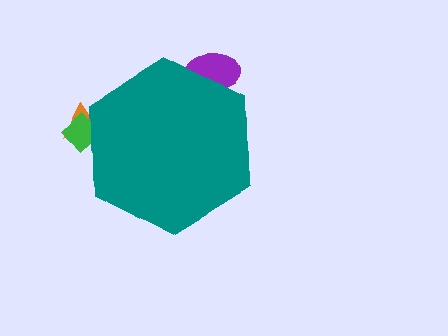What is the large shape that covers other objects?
A teal hexagon.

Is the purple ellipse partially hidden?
Yes, the purple ellipse is partially hidden behind the teal hexagon.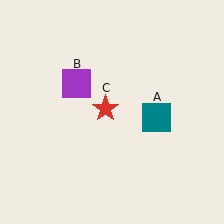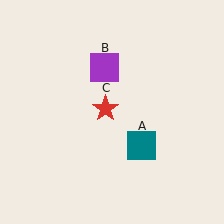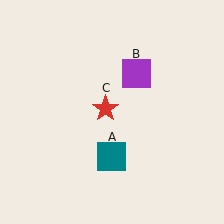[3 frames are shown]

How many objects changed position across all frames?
2 objects changed position: teal square (object A), purple square (object B).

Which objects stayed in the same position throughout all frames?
Red star (object C) remained stationary.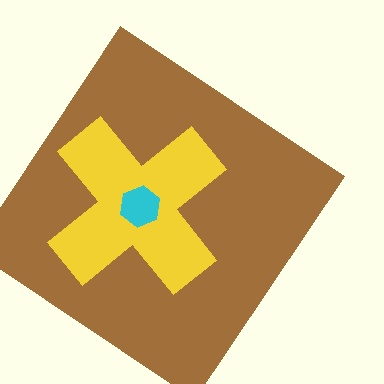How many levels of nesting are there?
3.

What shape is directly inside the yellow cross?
The cyan hexagon.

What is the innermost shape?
The cyan hexagon.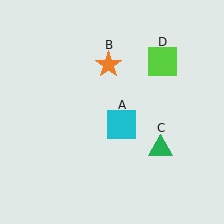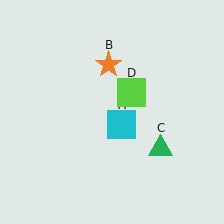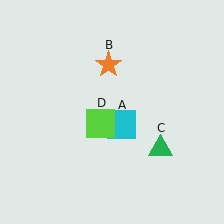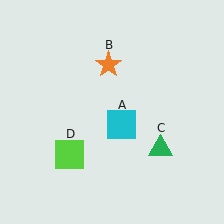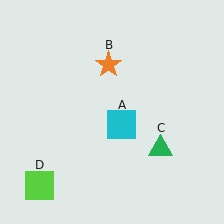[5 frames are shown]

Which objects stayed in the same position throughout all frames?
Cyan square (object A) and orange star (object B) and green triangle (object C) remained stationary.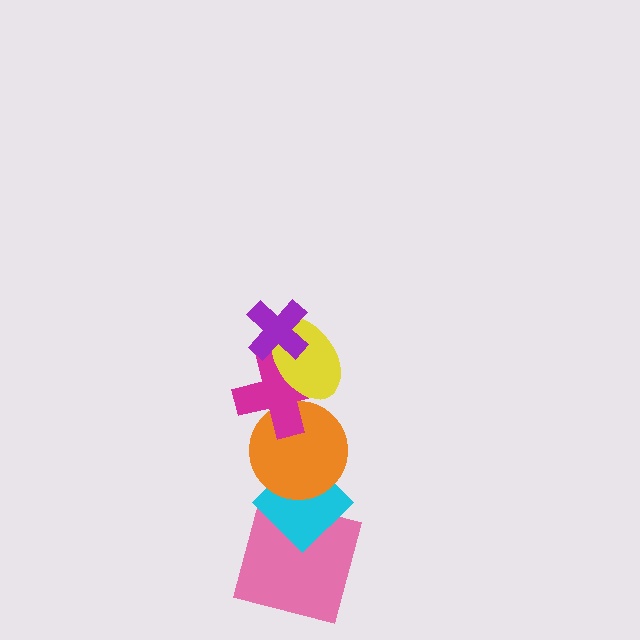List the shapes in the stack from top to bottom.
From top to bottom: the purple cross, the yellow ellipse, the magenta cross, the orange circle, the cyan diamond, the pink square.